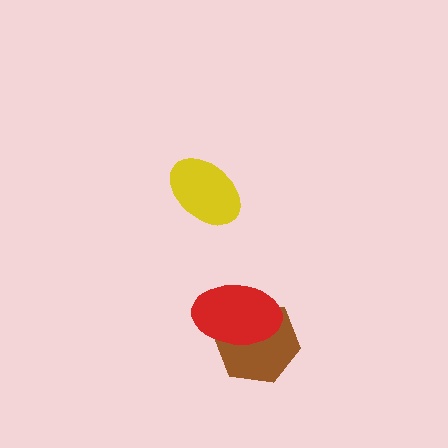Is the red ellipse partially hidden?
No, no other shape covers it.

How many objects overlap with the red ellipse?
1 object overlaps with the red ellipse.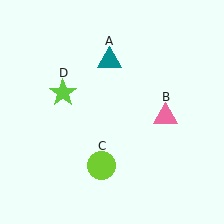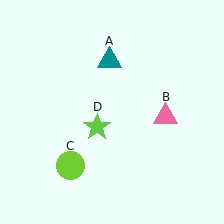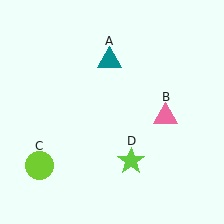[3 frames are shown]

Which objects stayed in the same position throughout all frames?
Teal triangle (object A) and pink triangle (object B) remained stationary.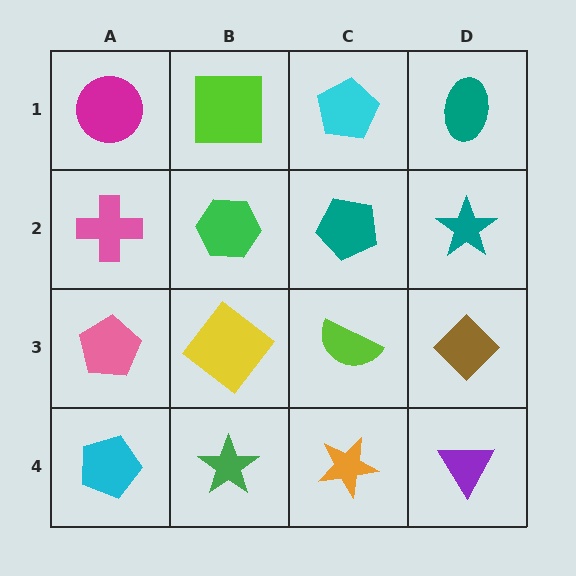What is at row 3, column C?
A lime semicircle.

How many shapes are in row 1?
4 shapes.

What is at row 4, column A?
A cyan pentagon.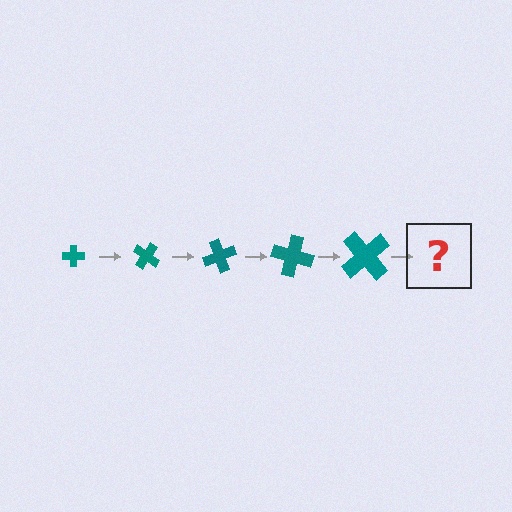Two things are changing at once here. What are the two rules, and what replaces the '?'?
The two rules are that the cross grows larger each step and it rotates 35 degrees each step. The '?' should be a cross, larger than the previous one and rotated 175 degrees from the start.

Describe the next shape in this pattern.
It should be a cross, larger than the previous one and rotated 175 degrees from the start.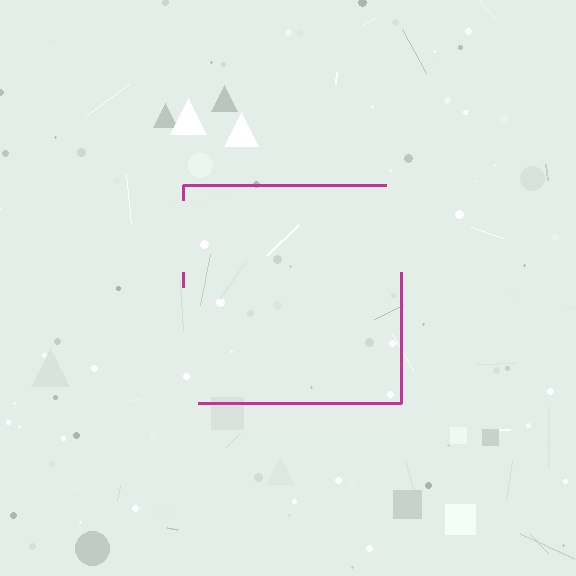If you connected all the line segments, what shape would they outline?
They would outline a square.